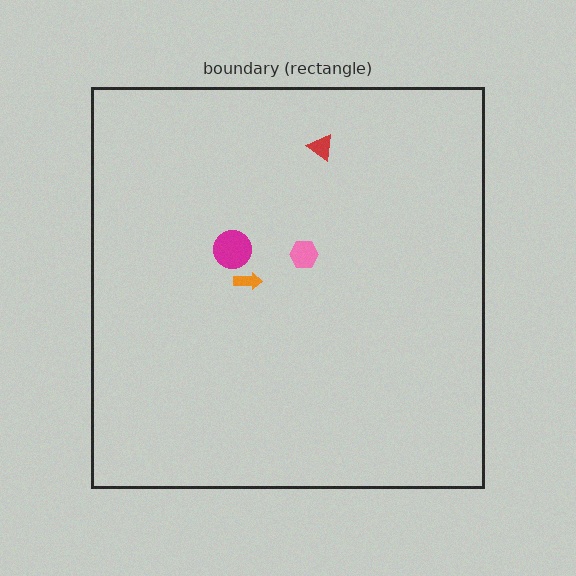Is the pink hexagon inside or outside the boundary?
Inside.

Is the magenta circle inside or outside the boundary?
Inside.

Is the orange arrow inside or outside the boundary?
Inside.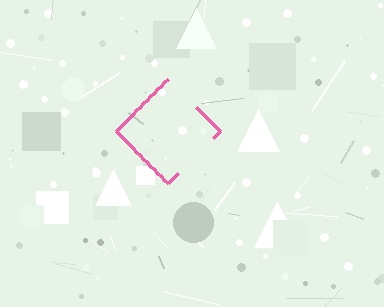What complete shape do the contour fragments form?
The contour fragments form a diamond.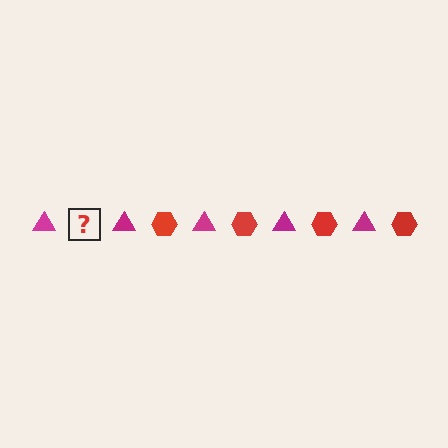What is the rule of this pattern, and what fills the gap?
The rule is that the pattern alternates between magenta triangle and red hexagon. The gap should be filled with a red hexagon.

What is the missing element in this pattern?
The missing element is a red hexagon.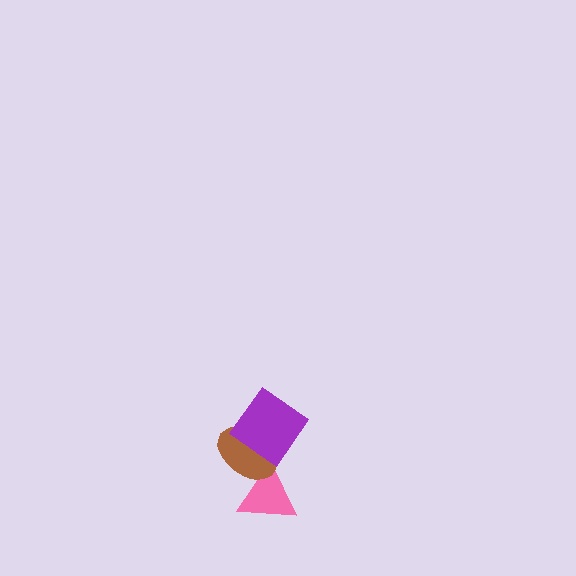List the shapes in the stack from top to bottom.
From top to bottom: the purple diamond, the brown ellipse, the pink triangle.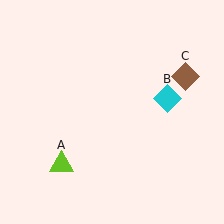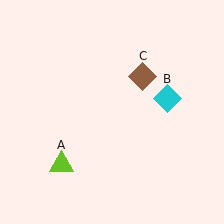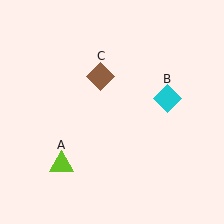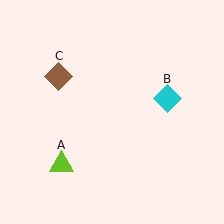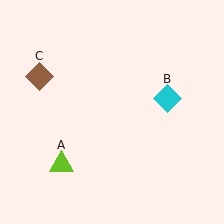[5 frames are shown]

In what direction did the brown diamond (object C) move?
The brown diamond (object C) moved left.